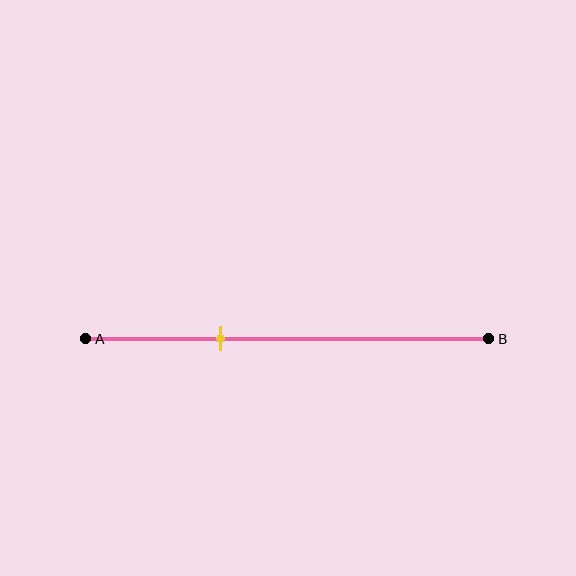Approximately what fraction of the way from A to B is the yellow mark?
The yellow mark is approximately 35% of the way from A to B.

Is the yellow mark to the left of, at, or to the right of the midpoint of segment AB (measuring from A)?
The yellow mark is to the left of the midpoint of segment AB.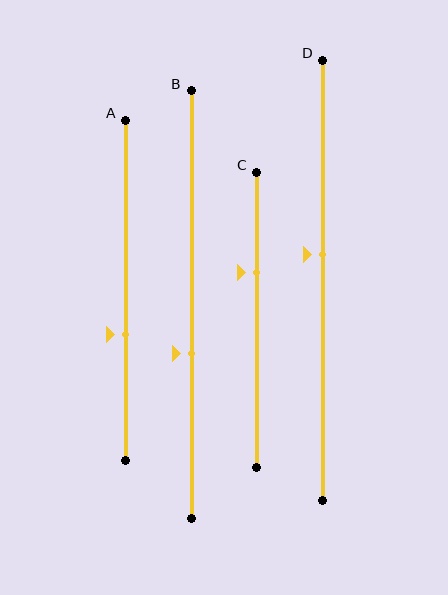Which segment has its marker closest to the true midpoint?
Segment D has its marker closest to the true midpoint.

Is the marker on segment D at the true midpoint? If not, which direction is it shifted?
No, the marker on segment D is shifted upward by about 6% of the segment length.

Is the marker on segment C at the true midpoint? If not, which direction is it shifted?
No, the marker on segment C is shifted upward by about 16% of the segment length.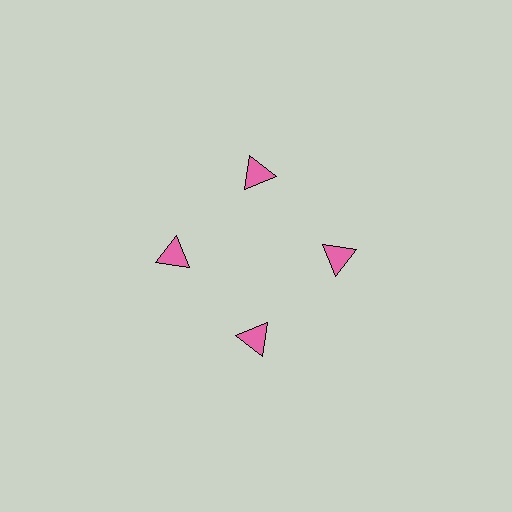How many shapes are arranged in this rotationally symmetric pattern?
There are 4 shapes, arranged in 4 groups of 1.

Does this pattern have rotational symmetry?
Yes, this pattern has 4-fold rotational symmetry. It looks the same after rotating 90 degrees around the center.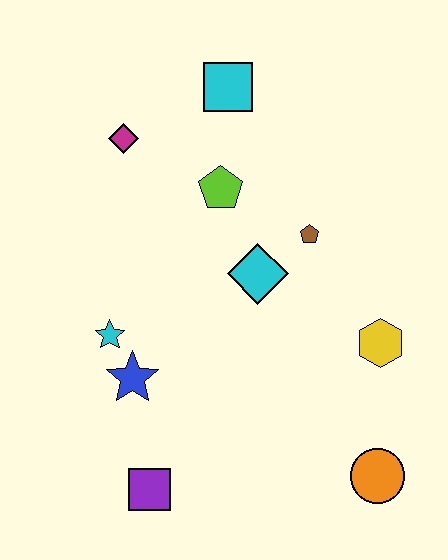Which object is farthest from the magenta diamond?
The orange circle is farthest from the magenta diamond.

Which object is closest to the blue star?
The cyan star is closest to the blue star.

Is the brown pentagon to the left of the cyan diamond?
No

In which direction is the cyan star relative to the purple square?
The cyan star is above the purple square.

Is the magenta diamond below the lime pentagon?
No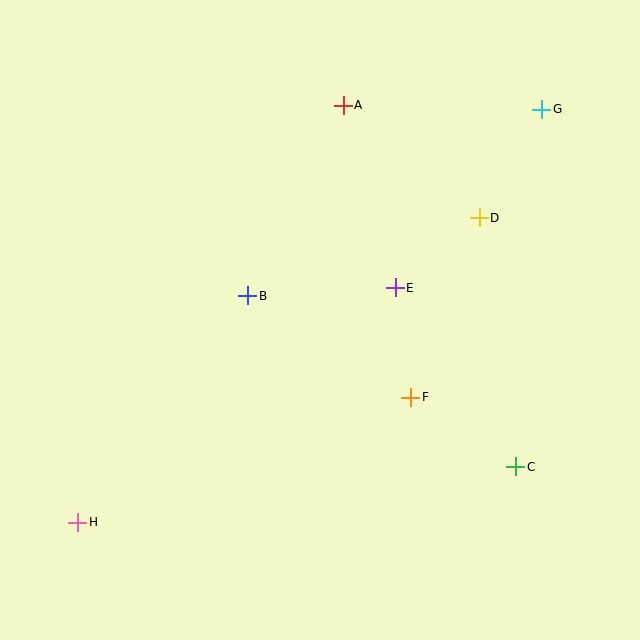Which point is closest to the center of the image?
Point B at (248, 296) is closest to the center.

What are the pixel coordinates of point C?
Point C is at (516, 467).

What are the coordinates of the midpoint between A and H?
The midpoint between A and H is at (211, 314).